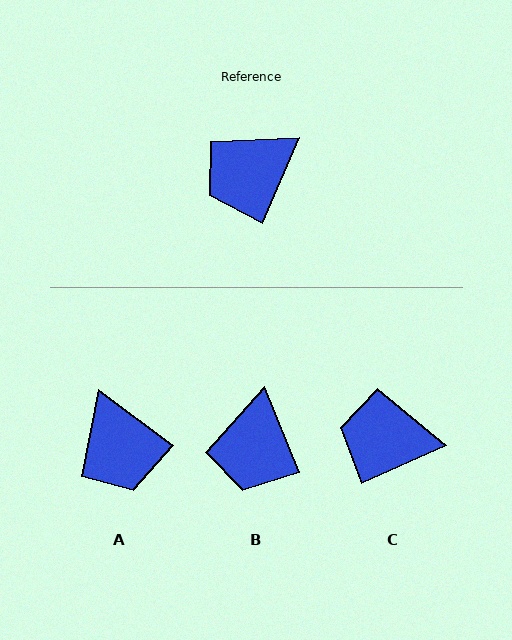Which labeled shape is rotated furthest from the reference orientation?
A, about 76 degrees away.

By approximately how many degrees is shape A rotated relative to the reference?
Approximately 76 degrees counter-clockwise.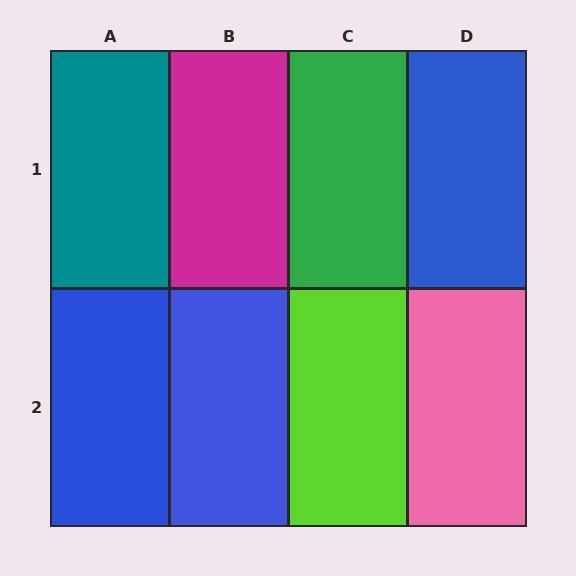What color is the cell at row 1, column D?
Blue.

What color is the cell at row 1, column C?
Green.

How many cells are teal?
1 cell is teal.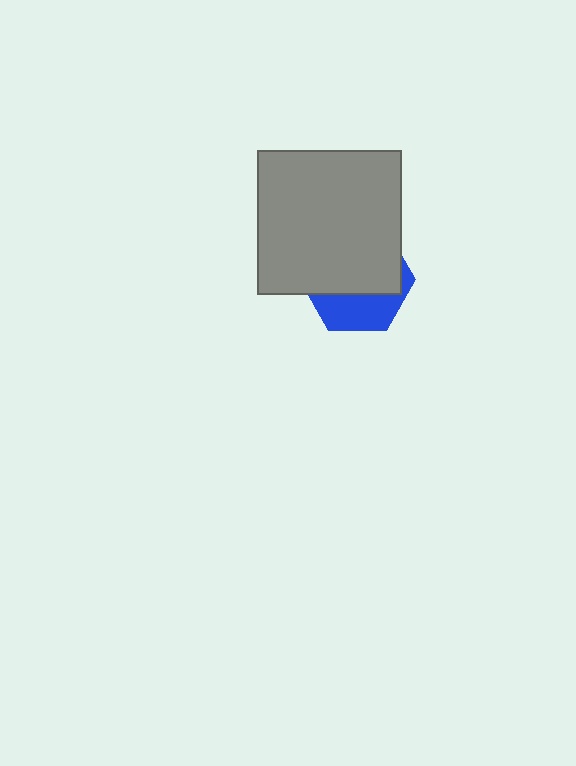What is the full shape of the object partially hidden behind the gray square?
The partially hidden object is a blue hexagon.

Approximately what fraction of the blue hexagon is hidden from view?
Roughly 65% of the blue hexagon is hidden behind the gray square.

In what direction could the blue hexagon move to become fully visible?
The blue hexagon could move down. That would shift it out from behind the gray square entirely.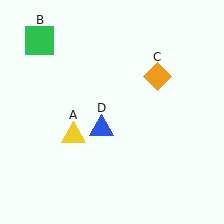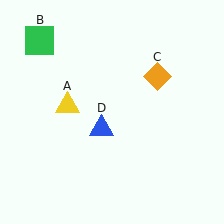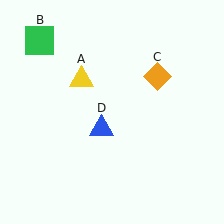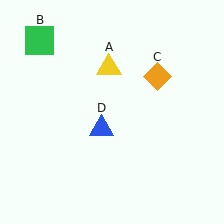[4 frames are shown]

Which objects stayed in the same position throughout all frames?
Green square (object B) and orange diamond (object C) and blue triangle (object D) remained stationary.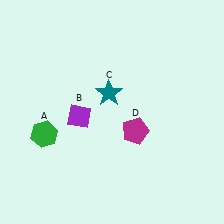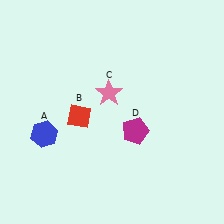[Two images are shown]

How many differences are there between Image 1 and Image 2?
There are 3 differences between the two images.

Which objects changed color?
A changed from green to blue. B changed from purple to red. C changed from teal to pink.